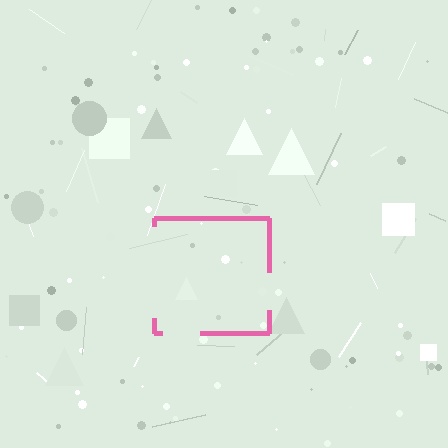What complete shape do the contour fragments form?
The contour fragments form a square.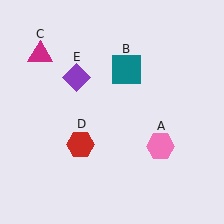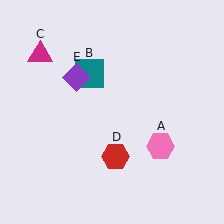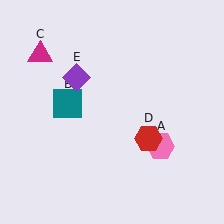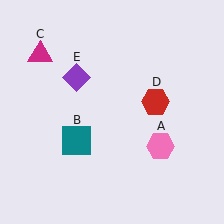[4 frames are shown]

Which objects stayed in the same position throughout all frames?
Pink hexagon (object A) and magenta triangle (object C) and purple diamond (object E) remained stationary.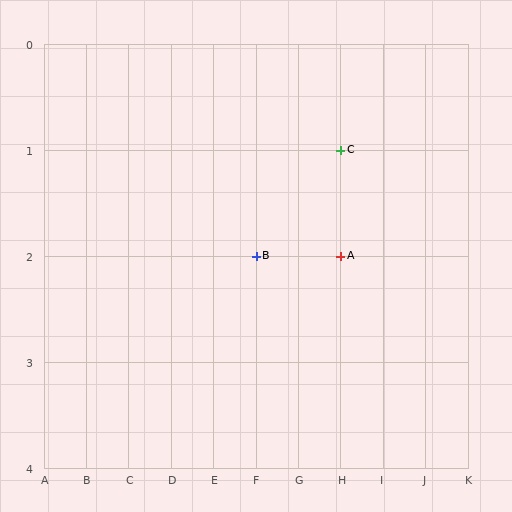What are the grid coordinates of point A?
Point A is at grid coordinates (H, 2).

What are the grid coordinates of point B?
Point B is at grid coordinates (F, 2).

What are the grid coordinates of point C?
Point C is at grid coordinates (H, 1).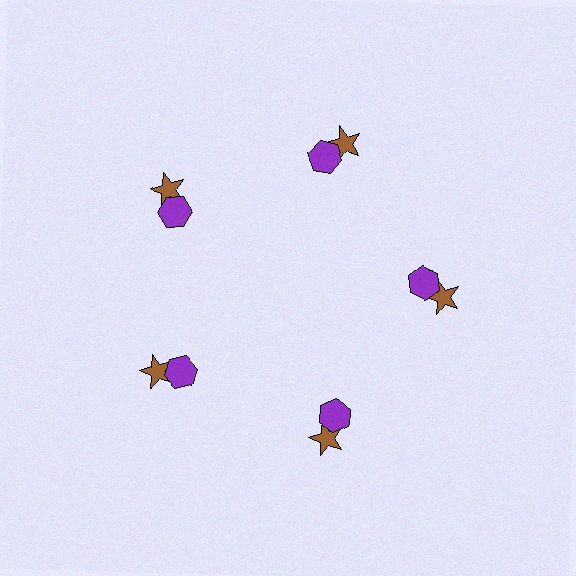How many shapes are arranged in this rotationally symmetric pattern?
There are 10 shapes, arranged in 5 groups of 2.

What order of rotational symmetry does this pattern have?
This pattern has 5-fold rotational symmetry.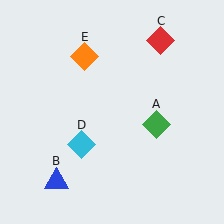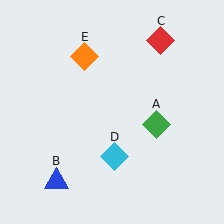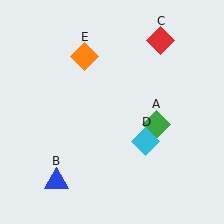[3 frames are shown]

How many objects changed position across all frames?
1 object changed position: cyan diamond (object D).